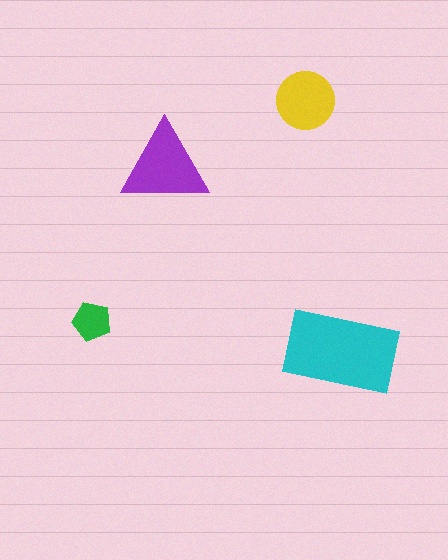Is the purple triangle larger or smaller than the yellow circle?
Larger.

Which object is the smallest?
The green pentagon.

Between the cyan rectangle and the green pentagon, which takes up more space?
The cyan rectangle.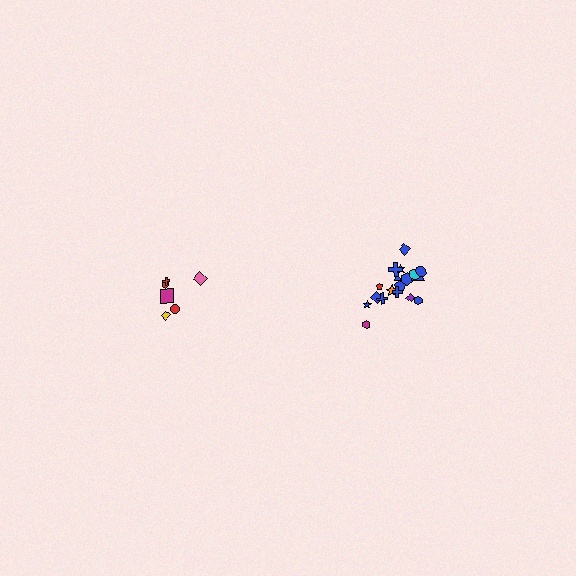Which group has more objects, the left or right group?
The right group.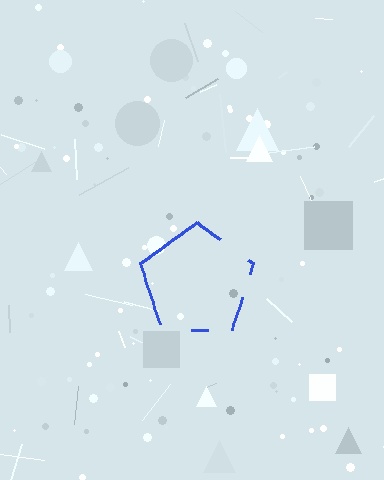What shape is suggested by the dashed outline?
The dashed outline suggests a pentagon.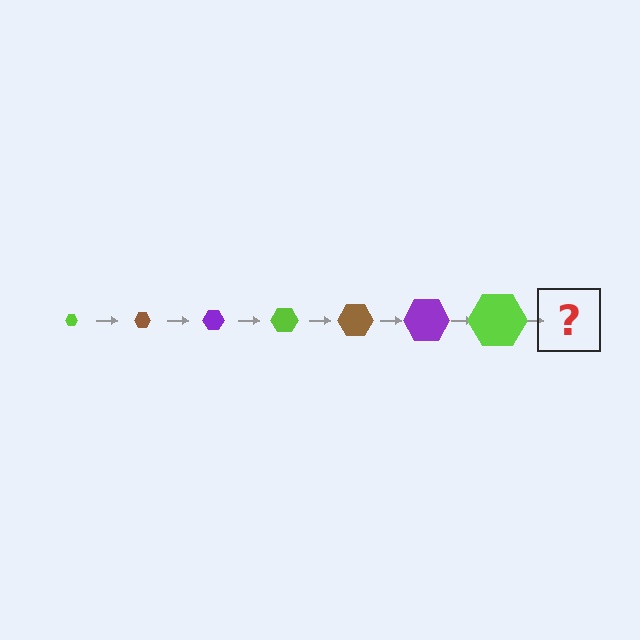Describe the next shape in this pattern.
It should be a brown hexagon, larger than the previous one.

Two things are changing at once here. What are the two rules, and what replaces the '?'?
The two rules are that the hexagon grows larger each step and the color cycles through lime, brown, and purple. The '?' should be a brown hexagon, larger than the previous one.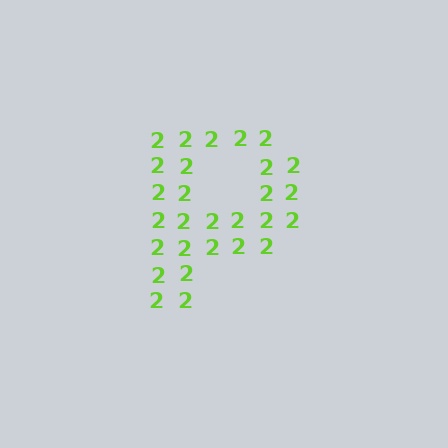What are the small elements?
The small elements are digit 2's.